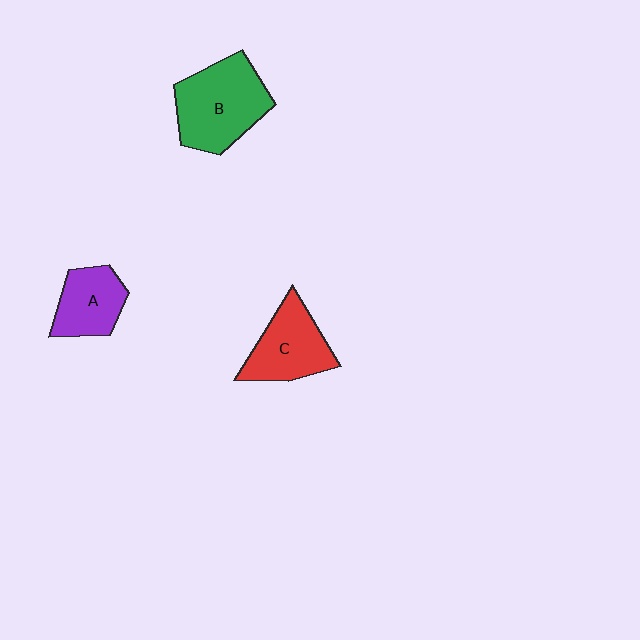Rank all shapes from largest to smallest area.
From largest to smallest: B (green), C (red), A (purple).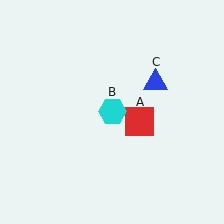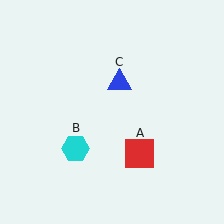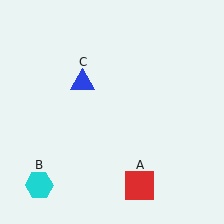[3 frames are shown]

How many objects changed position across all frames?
3 objects changed position: red square (object A), cyan hexagon (object B), blue triangle (object C).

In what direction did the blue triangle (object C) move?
The blue triangle (object C) moved left.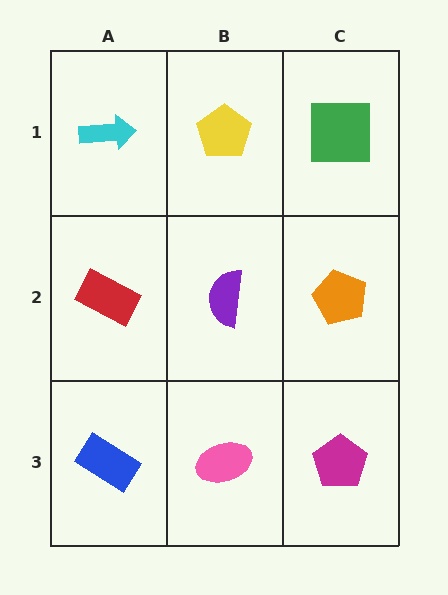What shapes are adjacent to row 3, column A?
A red rectangle (row 2, column A), a pink ellipse (row 3, column B).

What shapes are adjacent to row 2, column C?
A green square (row 1, column C), a magenta pentagon (row 3, column C), a purple semicircle (row 2, column B).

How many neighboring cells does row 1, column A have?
2.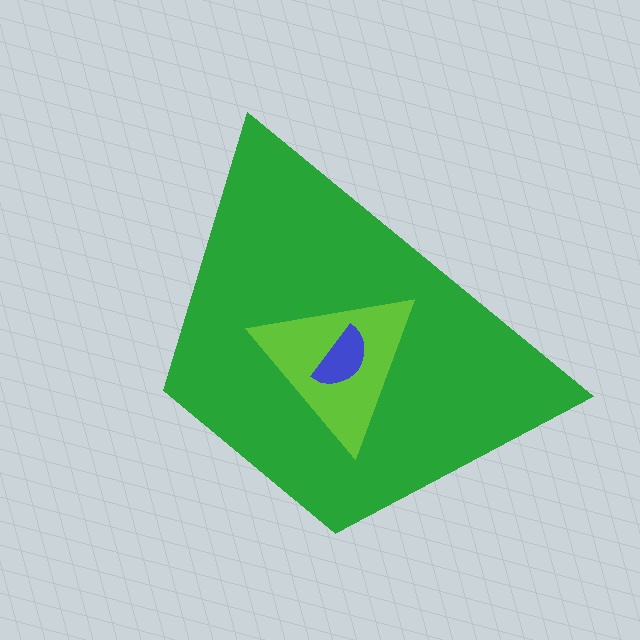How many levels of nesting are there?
3.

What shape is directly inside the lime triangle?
The blue semicircle.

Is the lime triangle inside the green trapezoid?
Yes.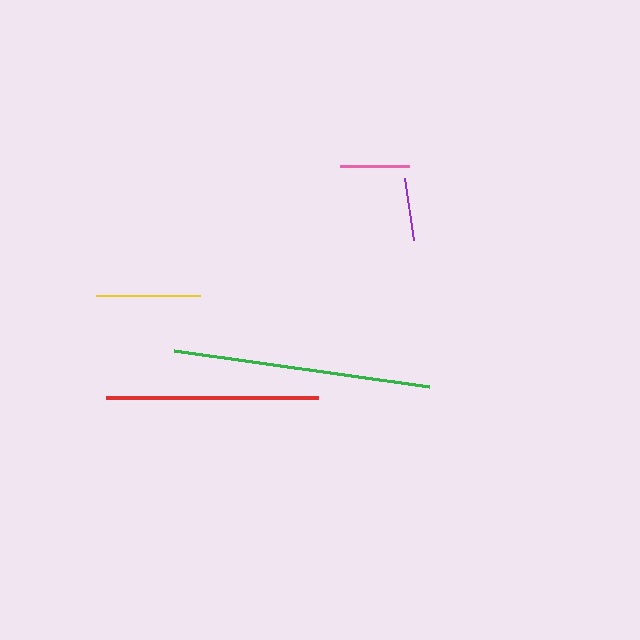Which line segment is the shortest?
The purple line is the shortest at approximately 63 pixels.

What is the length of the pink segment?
The pink segment is approximately 69 pixels long.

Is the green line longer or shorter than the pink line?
The green line is longer than the pink line.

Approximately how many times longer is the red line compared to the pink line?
The red line is approximately 3.1 times the length of the pink line.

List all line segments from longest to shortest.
From longest to shortest: green, red, yellow, pink, purple.